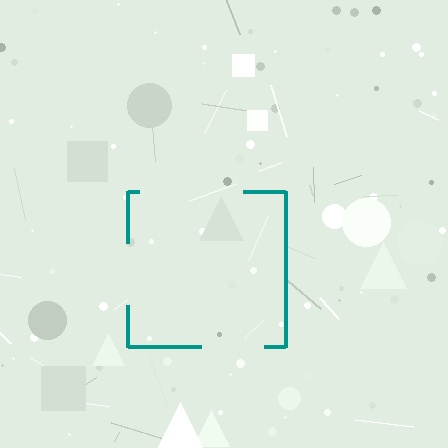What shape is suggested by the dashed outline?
The dashed outline suggests a square.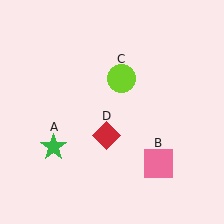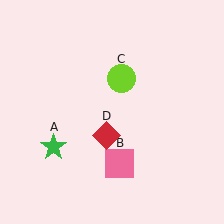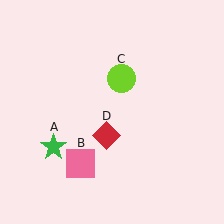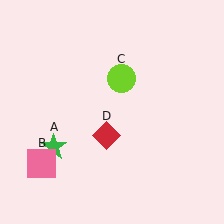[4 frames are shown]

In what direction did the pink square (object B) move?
The pink square (object B) moved left.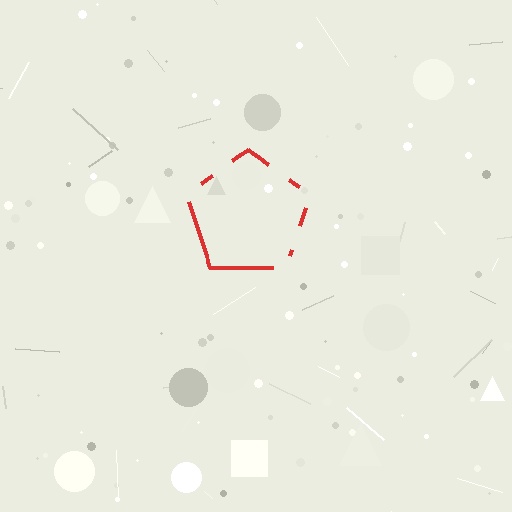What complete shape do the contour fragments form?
The contour fragments form a pentagon.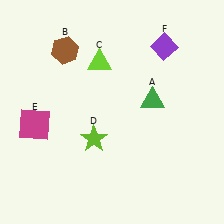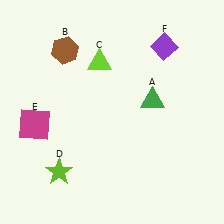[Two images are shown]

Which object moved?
The lime star (D) moved left.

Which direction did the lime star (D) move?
The lime star (D) moved left.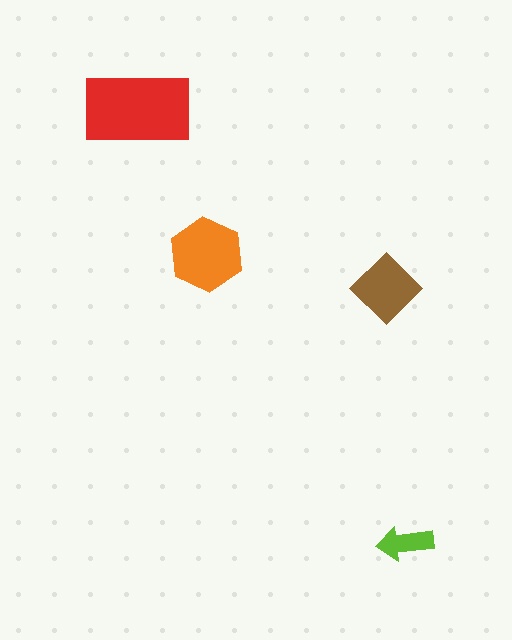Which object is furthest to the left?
The red rectangle is leftmost.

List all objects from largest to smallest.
The red rectangle, the orange hexagon, the brown diamond, the lime arrow.